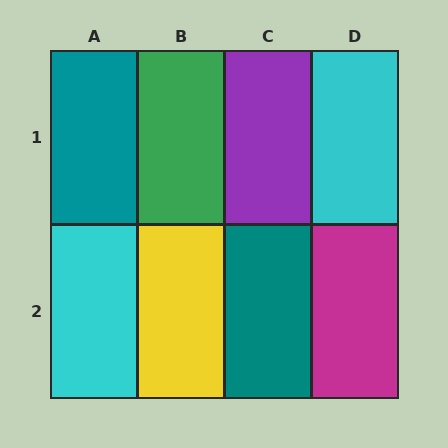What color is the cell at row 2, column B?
Yellow.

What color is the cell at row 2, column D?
Magenta.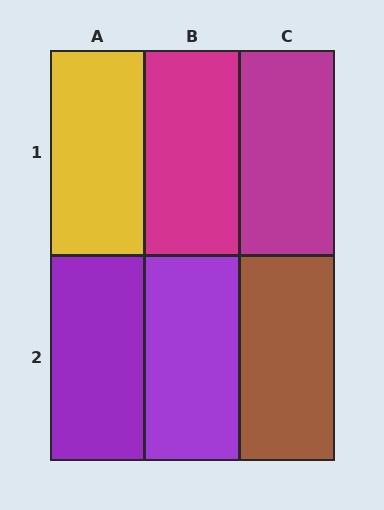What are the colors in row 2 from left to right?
Purple, purple, brown.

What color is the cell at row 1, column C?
Magenta.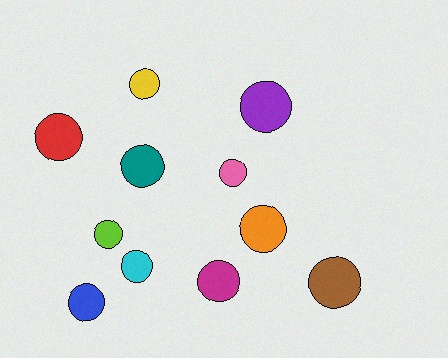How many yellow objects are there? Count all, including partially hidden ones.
There is 1 yellow object.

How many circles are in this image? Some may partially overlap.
There are 11 circles.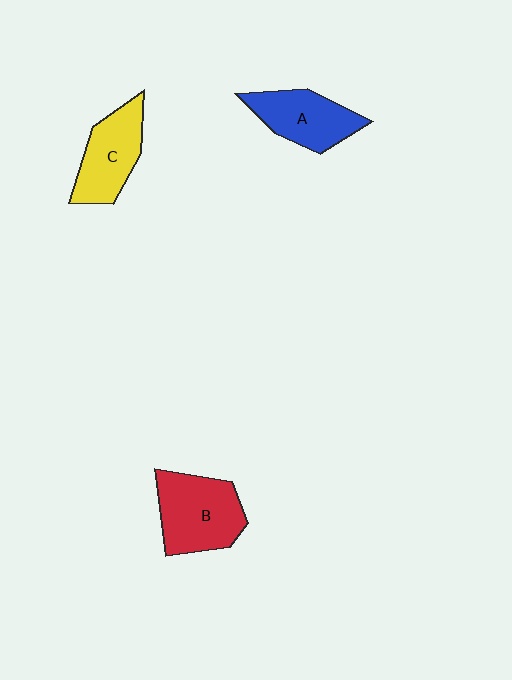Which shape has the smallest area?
Shape A (blue).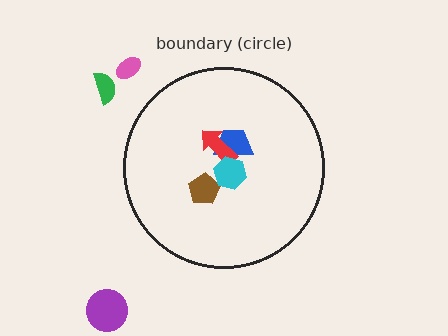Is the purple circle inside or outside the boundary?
Outside.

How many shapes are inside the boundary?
4 inside, 3 outside.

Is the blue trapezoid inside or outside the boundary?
Inside.